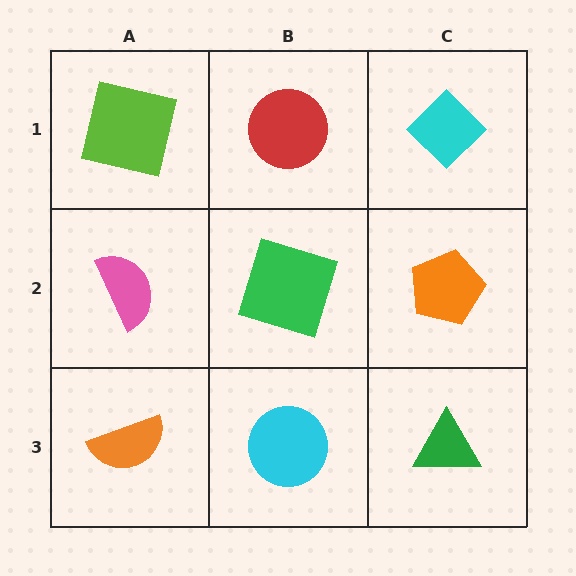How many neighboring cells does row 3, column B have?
3.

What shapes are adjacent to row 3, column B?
A green square (row 2, column B), an orange semicircle (row 3, column A), a green triangle (row 3, column C).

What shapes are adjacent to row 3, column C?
An orange pentagon (row 2, column C), a cyan circle (row 3, column B).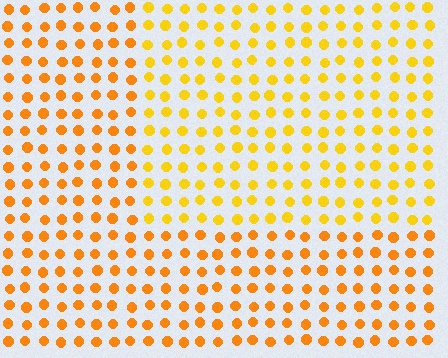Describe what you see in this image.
The image is filled with small orange elements in a uniform arrangement. A rectangle-shaped region is visible where the elements are tinted to a slightly different hue, forming a subtle color boundary.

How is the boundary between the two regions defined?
The boundary is defined purely by a slight shift in hue (about 20 degrees). Spacing, size, and orientation are identical on both sides.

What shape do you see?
I see a rectangle.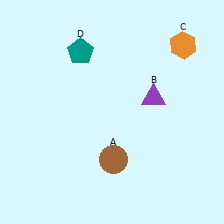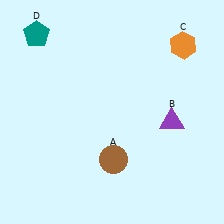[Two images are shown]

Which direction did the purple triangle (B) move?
The purple triangle (B) moved down.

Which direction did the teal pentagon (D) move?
The teal pentagon (D) moved left.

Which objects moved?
The objects that moved are: the purple triangle (B), the teal pentagon (D).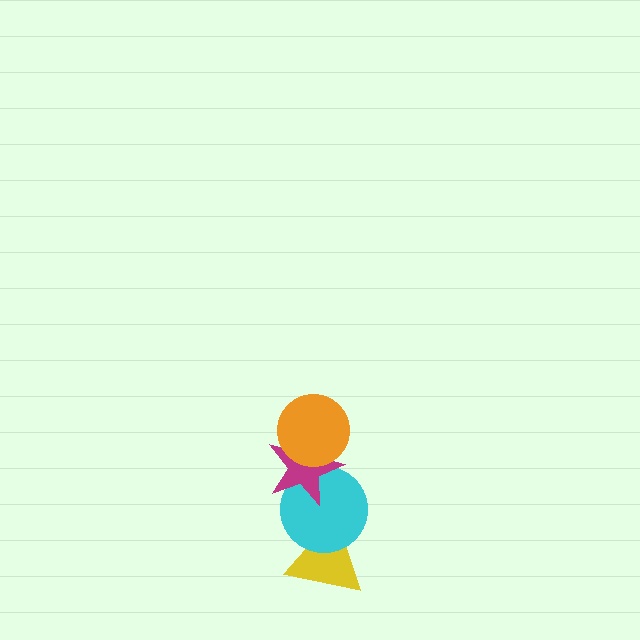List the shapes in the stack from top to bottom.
From top to bottom: the orange circle, the magenta star, the cyan circle, the yellow triangle.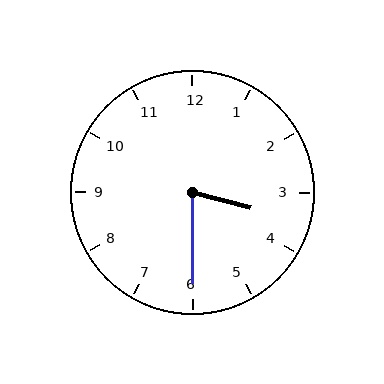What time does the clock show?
3:30.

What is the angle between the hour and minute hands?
Approximately 75 degrees.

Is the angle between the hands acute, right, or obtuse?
It is acute.